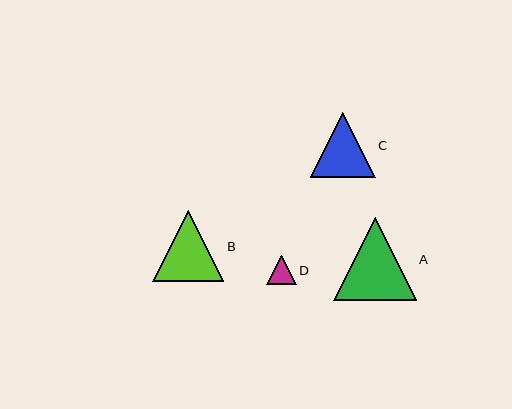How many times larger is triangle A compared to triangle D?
Triangle A is approximately 2.8 times the size of triangle D.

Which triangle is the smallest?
Triangle D is the smallest with a size of approximately 29 pixels.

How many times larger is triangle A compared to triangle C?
Triangle A is approximately 1.3 times the size of triangle C.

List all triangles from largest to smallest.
From largest to smallest: A, B, C, D.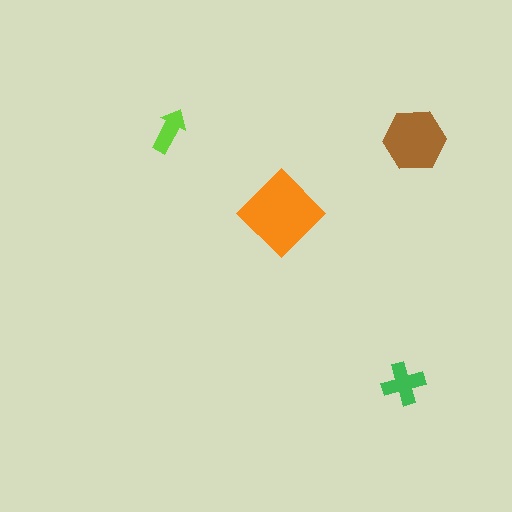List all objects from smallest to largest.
The lime arrow, the green cross, the brown hexagon, the orange diamond.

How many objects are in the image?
There are 4 objects in the image.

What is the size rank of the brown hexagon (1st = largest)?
2nd.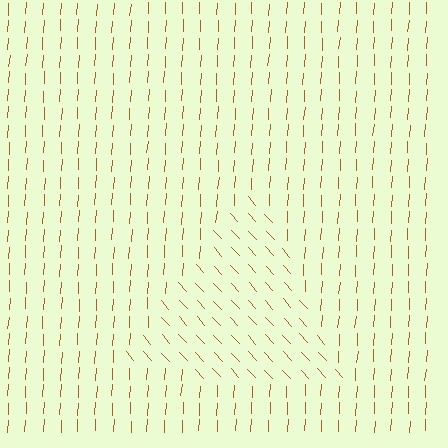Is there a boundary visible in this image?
Yes, there is a texture boundary formed by a change in line orientation.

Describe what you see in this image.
The image is filled with small brown line segments. A triangle region in the image has lines oriented differently from the surrounding lines, creating a visible texture boundary.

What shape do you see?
I see a triangle.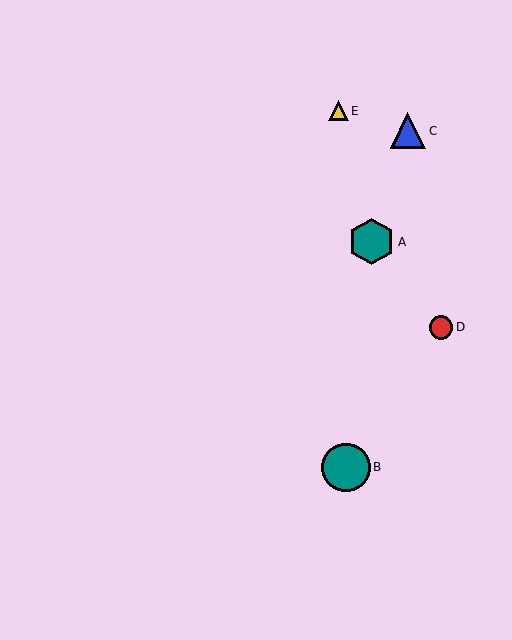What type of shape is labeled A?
Shape A is a teal hexagon.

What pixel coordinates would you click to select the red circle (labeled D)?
Click at (441, 327) to select the red circle D.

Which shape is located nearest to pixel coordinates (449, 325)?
The red circle (labeled D) at (441, 327) is nearest to that location.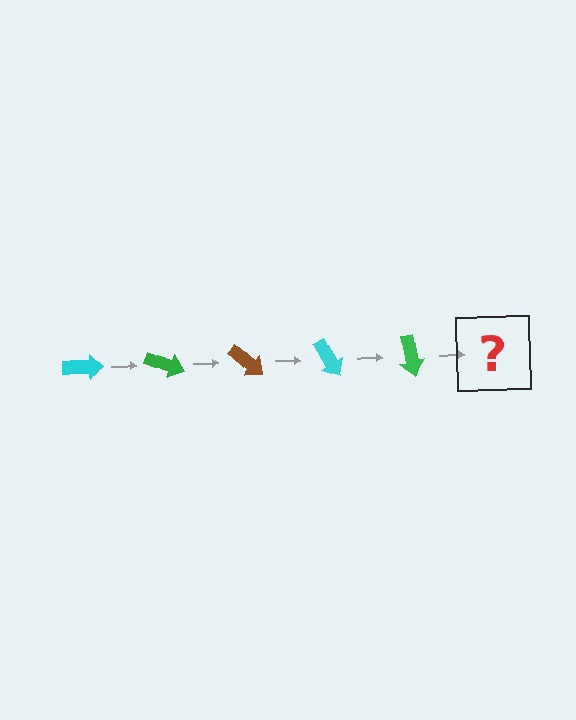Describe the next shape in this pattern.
It should be a brown arrow, rotated 100 degrees from the start.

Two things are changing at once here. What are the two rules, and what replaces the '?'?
The two rules are that it rotates 20 degrees each step and the color cycles through cyan, green, and brown. The '?' should be a brown arrow, rotated 100 degrees from the start.